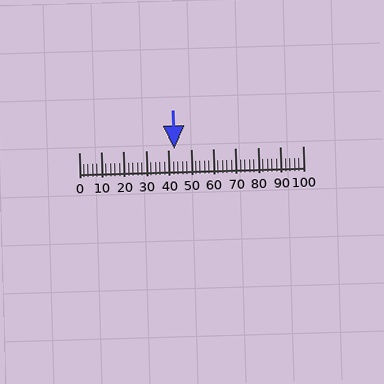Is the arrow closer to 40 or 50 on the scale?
The arrow is closer to 40.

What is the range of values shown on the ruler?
The ruler shows values from 0 to 100.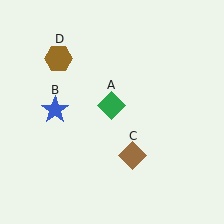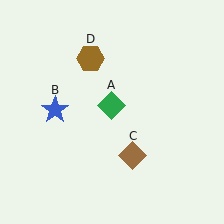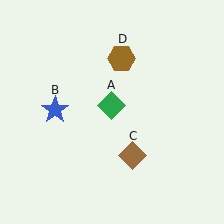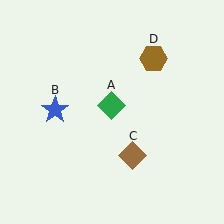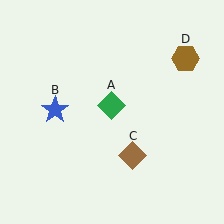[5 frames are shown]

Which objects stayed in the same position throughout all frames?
Green diamond (object A) and blue star (object B) and brown diamond (object C) remained stationary.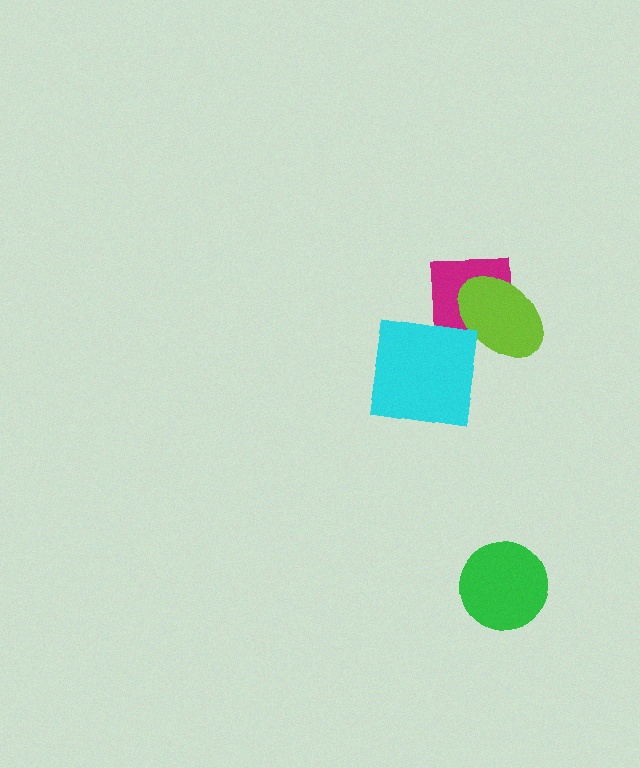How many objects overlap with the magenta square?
1 object overlaps with the magenta square.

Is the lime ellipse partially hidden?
No, no other shape covers it.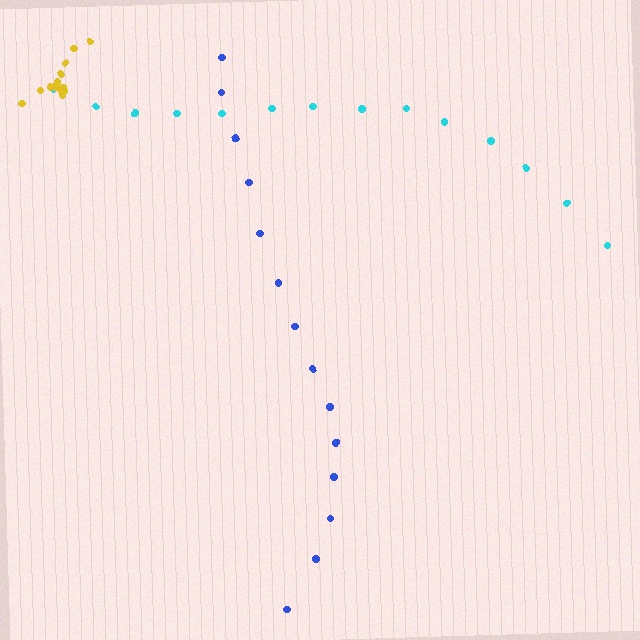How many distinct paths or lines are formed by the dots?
There are 3 distinct paths.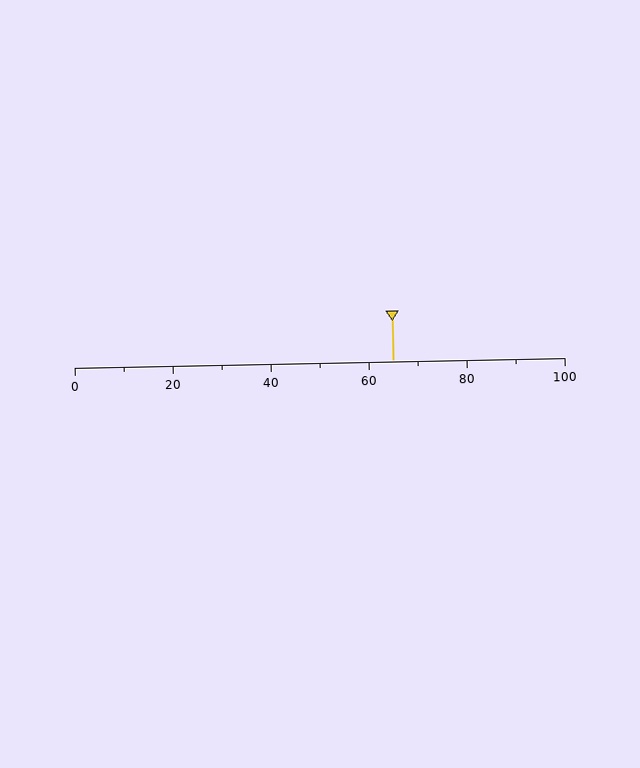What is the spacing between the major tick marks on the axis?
The major ticks are spaced 20 apart.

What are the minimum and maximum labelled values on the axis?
The axis runs from 0 to 100.